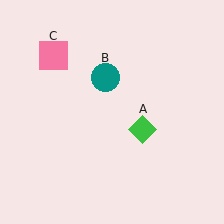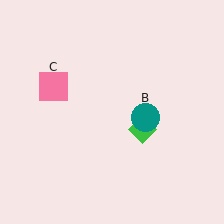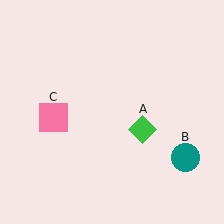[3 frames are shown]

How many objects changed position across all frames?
2 objects changed position: teal circle (object B), pink square (object C).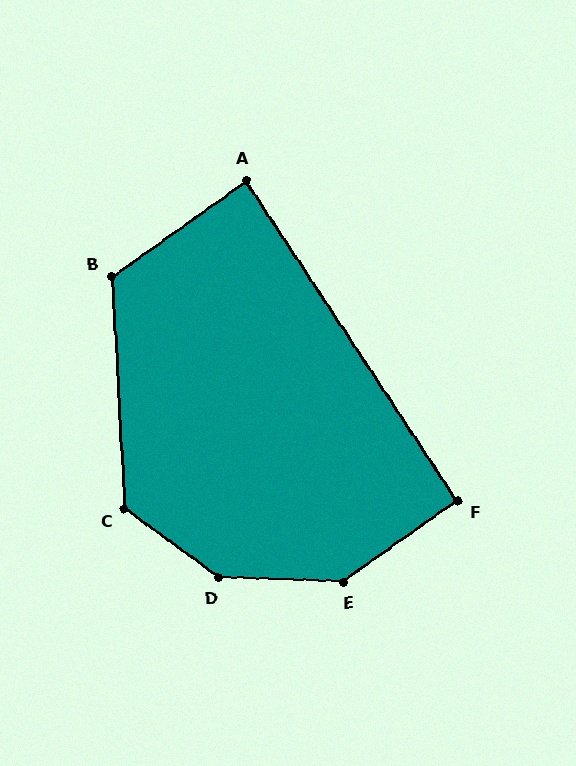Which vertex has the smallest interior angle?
A, at approximately 88 degrees.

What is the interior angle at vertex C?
Approximately 129 degrees (obtuse).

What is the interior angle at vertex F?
Approximately 92 degrees (approximately right).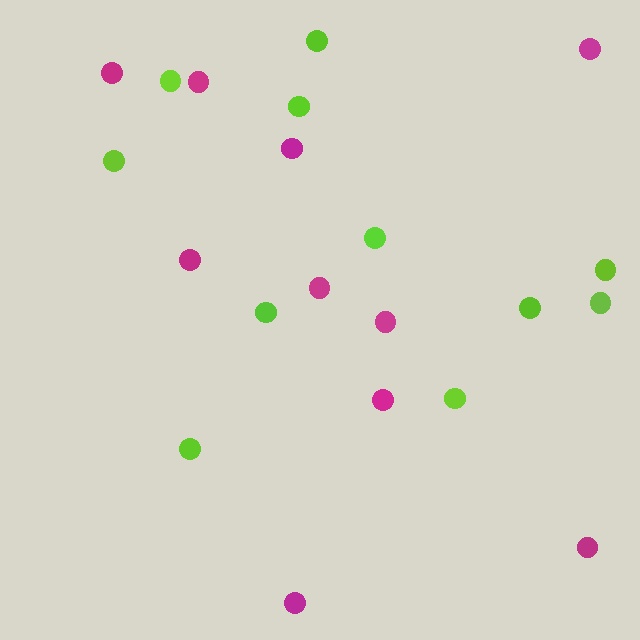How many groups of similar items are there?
There are 2 groups: one group of lime circles (11) and one group of magenta circles (10).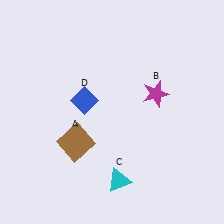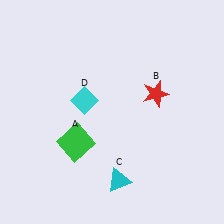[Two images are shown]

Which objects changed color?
A changed from brown to green. B changed from magenta to red. D changed from blue to cyan.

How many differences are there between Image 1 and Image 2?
There are 3 differences between the two images.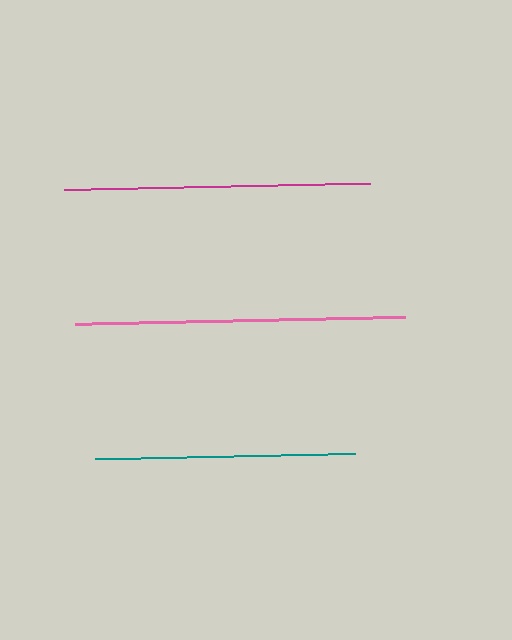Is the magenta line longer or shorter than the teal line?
The magenta line is longer than the teal line.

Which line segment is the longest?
The pink line is the longest at approximately 330 pixels.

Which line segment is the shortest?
The teal line is the shortest at approximately 260 pixels.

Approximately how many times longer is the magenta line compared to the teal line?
The magenta line is approximately 1.2 times the length of the teal line.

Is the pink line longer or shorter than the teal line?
The pink line is longer than the teal line.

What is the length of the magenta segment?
The magenta segment is approximately 306 pixels long.